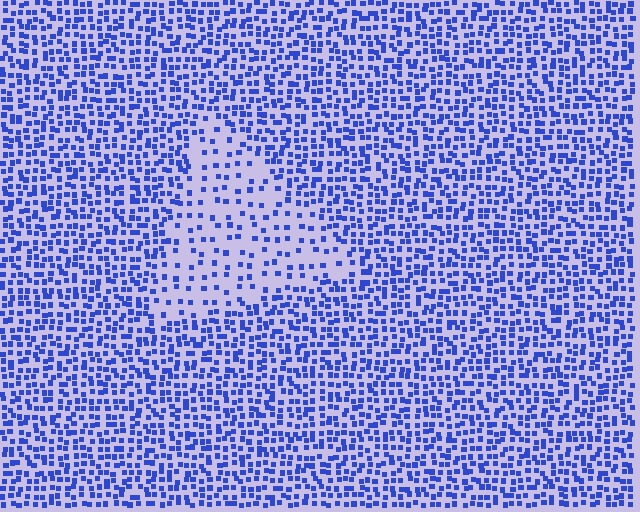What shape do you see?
I see a triangle.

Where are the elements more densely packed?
The elements are more densely packed outside the triangle boundary.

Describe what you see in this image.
The image contains small blue elements arranged at two different densities. A triangle-shaped region is visible where the elements are less densely packed than the surrounding area.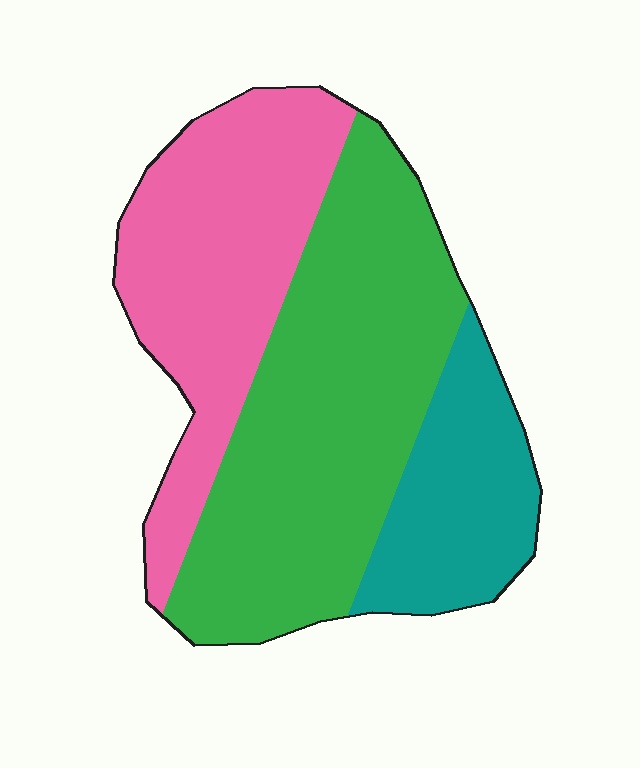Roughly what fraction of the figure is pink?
Pink covers 33% of the figure.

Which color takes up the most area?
Green, at roughly 45%.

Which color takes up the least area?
Teal, at roughly 20%.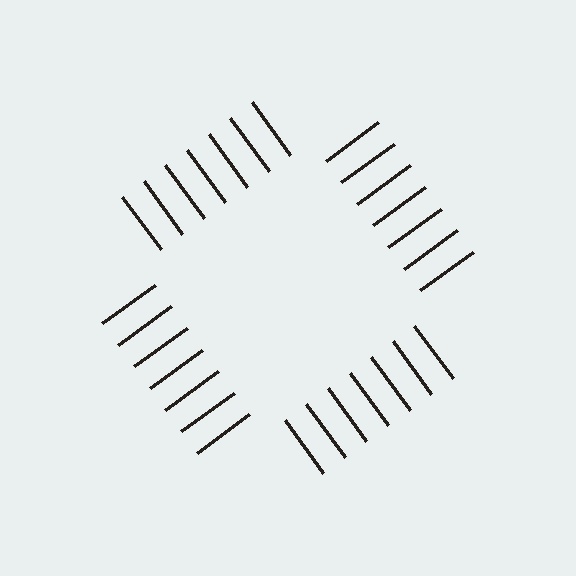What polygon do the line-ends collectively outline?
An illusory square — the line segments terminate on its edges but no continuous stroke is drawn.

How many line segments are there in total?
28 — 7 along each of the 4 edges.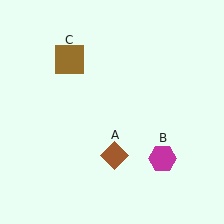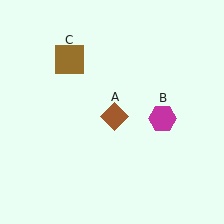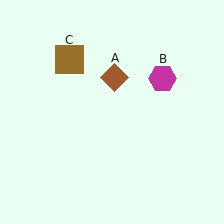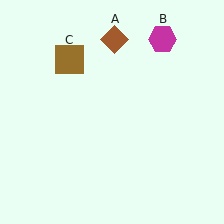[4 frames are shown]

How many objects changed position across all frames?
2 objects changed position: brown diamond (object A), magenta hexagon (object B).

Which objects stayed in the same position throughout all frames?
Brown square (object C) remained stationary.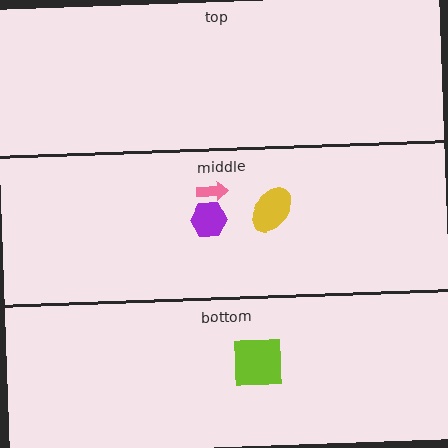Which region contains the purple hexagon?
The middle region.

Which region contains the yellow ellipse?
The middle region.